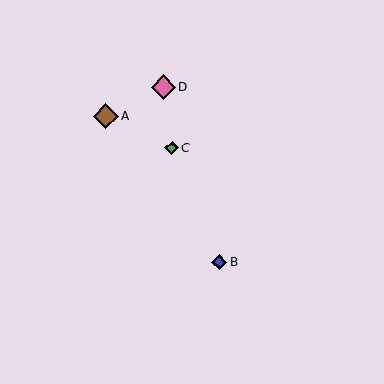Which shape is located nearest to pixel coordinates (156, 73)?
The pink diamond (labeled D) at (164, 87) is nearest to that location.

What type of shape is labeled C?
Shape C is a green diamond.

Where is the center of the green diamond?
The center of the green diamond is at (172, 148).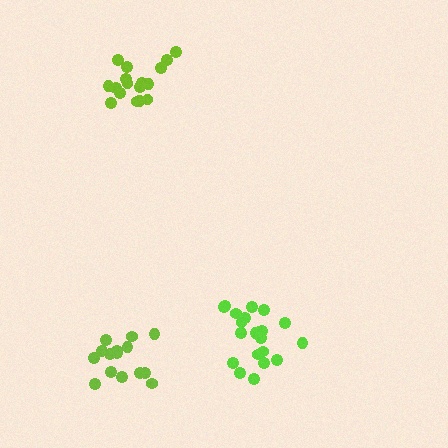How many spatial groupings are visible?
There are 3 spatial groupings.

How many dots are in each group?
Group 1: 15 dots, Group 2: 21 dots, Group 3: 18 dots (54 total).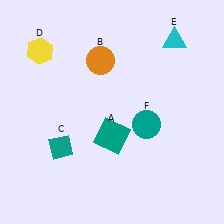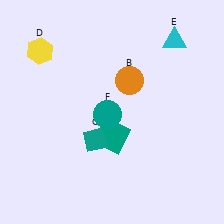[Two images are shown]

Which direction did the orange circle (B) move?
The orange circle (B) moved right.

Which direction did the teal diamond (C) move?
The teal diamond (C) moved right.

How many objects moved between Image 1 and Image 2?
3 objects moved between the two images.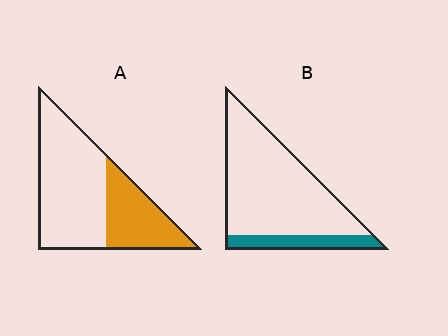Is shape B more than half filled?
No.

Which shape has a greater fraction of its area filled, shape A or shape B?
Shape A.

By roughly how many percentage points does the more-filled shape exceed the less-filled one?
By roughly 15 percentage points (A over B).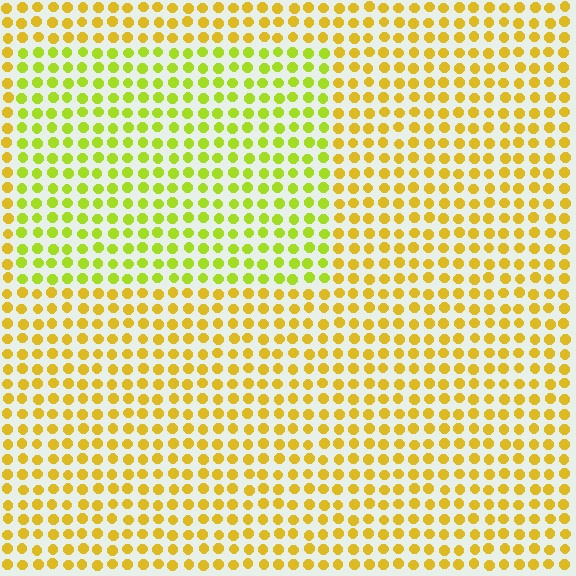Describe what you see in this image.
The image is filled with small yellow elements in a uniform arrangement. A rectangle-shaped region is visible where the elements are tinted to a slightly different hue, forming a subtle color boundary.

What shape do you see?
I see a rectangle.